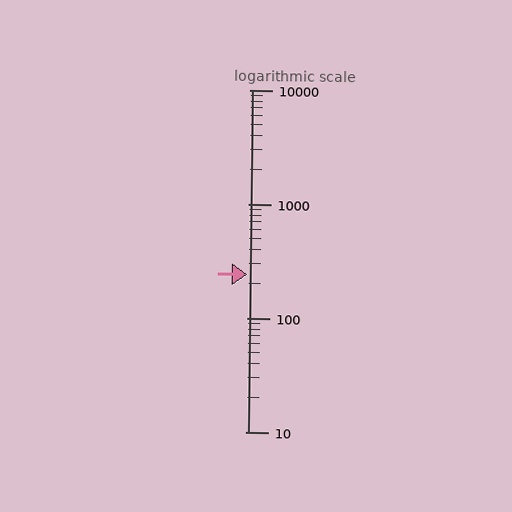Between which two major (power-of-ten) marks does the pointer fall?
The pointer is between 100 and 1000.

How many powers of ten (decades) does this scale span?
The scale spans 3 decades, from 10 to 10000.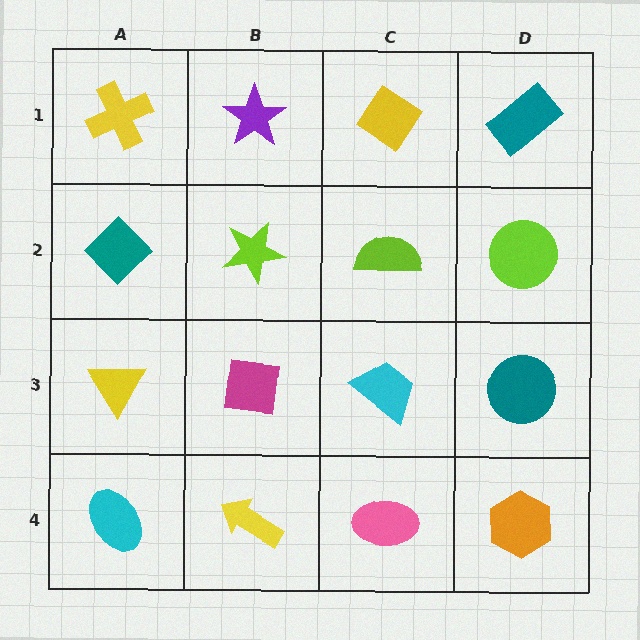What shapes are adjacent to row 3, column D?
A lime circle (row 2, column D), an orange hexagon (row 4, column D), a cyan trapezoid (row 3, column C).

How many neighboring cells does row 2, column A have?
3.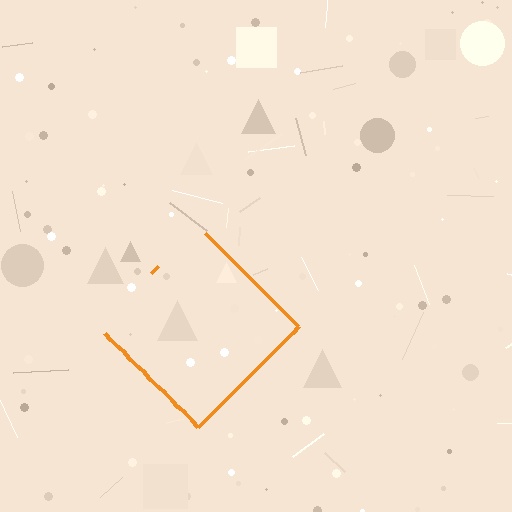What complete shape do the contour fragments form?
The contour fragments form a diamond.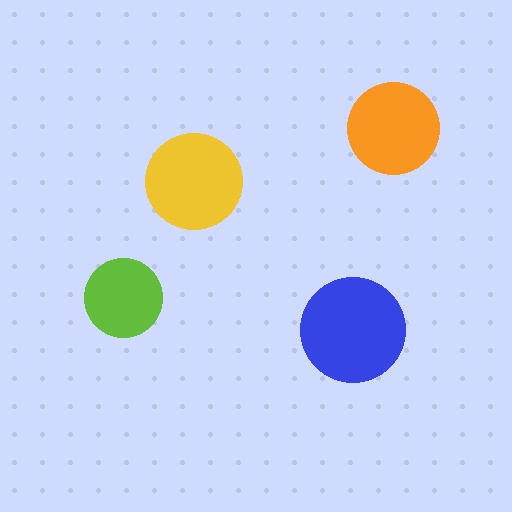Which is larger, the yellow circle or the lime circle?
The yellow one.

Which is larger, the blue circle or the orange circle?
The blue one.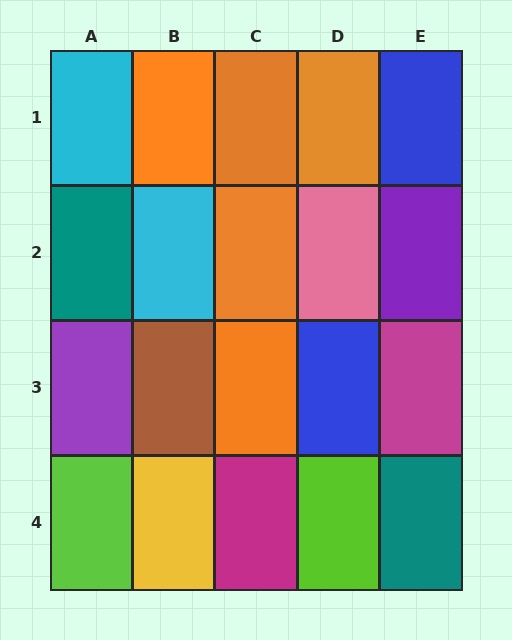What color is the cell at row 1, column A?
Cyan.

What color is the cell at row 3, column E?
Magenta.